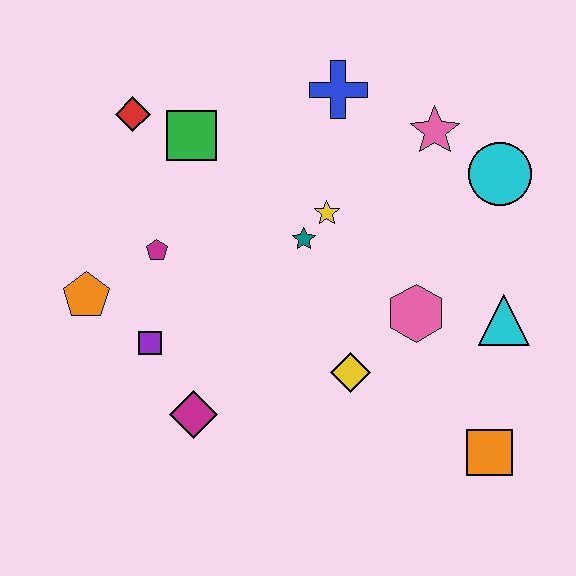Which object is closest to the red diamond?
The green square is closest to the red diamond.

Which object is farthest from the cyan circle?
The orange pentagon is farthest from the cyan circle.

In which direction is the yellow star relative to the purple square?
The yellow star is to the right of the purple square.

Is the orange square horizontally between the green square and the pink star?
No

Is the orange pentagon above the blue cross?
No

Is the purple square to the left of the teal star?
Yes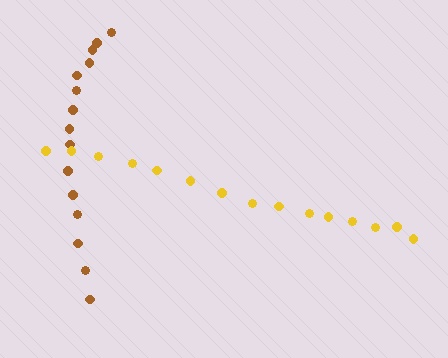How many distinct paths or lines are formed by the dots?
There are 2 distinct paths.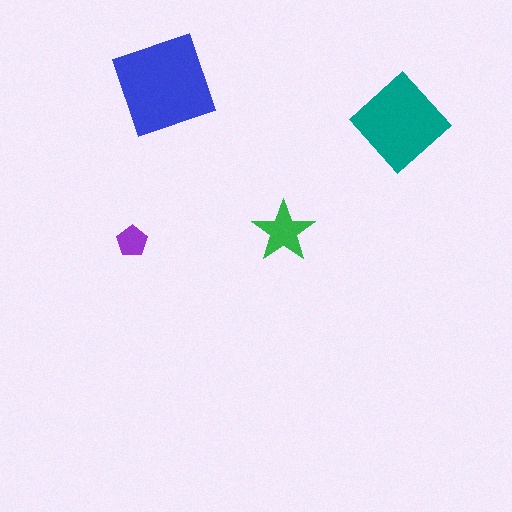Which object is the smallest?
The purple pentagon.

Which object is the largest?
The blue square.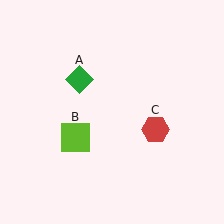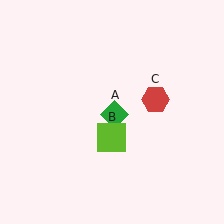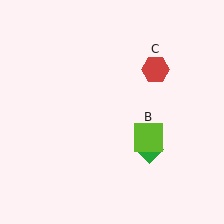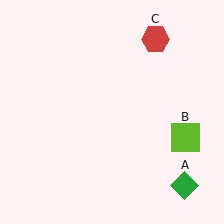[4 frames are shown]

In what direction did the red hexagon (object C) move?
The red hexagon (object C) moved up.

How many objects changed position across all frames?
3 objects changed position: green diamond (object A), lime square (object B), red hexagon (object C).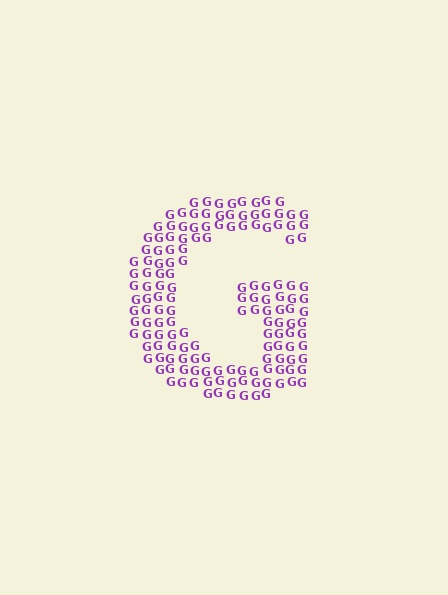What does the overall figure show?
The overall figure shows the letter G.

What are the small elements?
The small elements are letter G's.